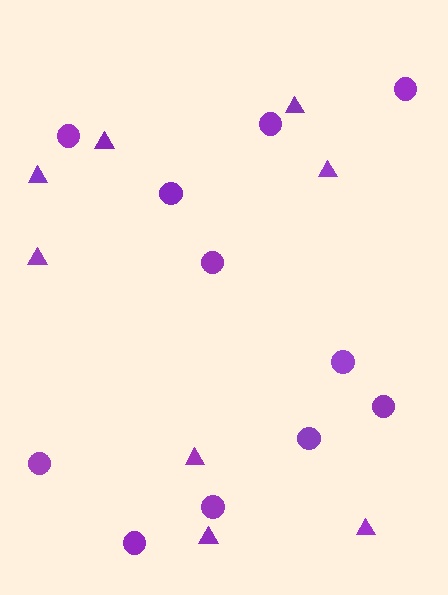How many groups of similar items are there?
There are 2 groups: one group of circles (11) and one group of triangles (8).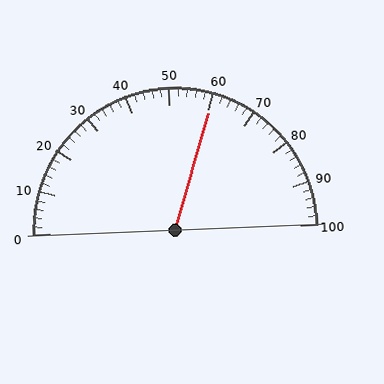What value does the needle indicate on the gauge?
The needle indicates approximately 60.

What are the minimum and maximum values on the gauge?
The gauge ranges from 0 to 100.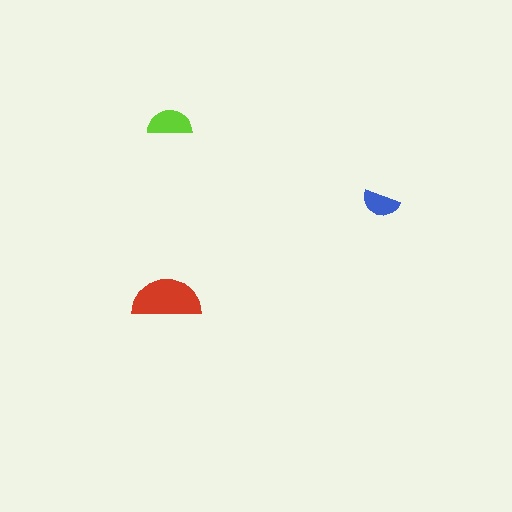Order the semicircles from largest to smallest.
the red one, the lime one, the blue one.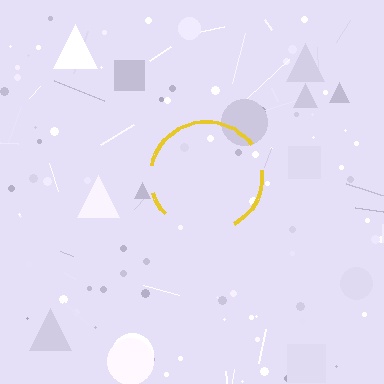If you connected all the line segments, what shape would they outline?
They would outline a circle.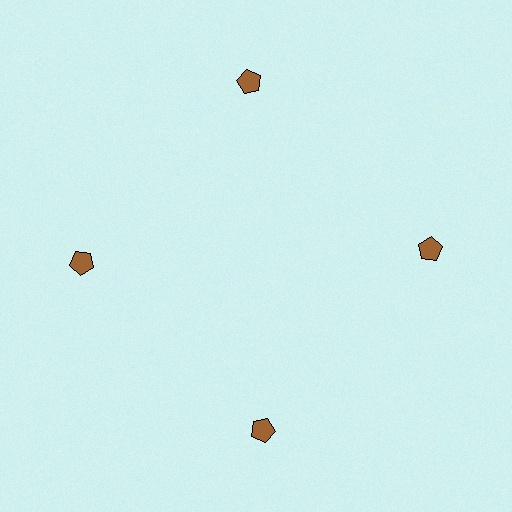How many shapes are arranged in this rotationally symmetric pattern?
There are 4 shapes, arranged in 4 groups of 1.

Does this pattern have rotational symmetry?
Yes, this pattern has 4-fold rotational symmetry. It looks the same after rotating 90 degrees around the center.